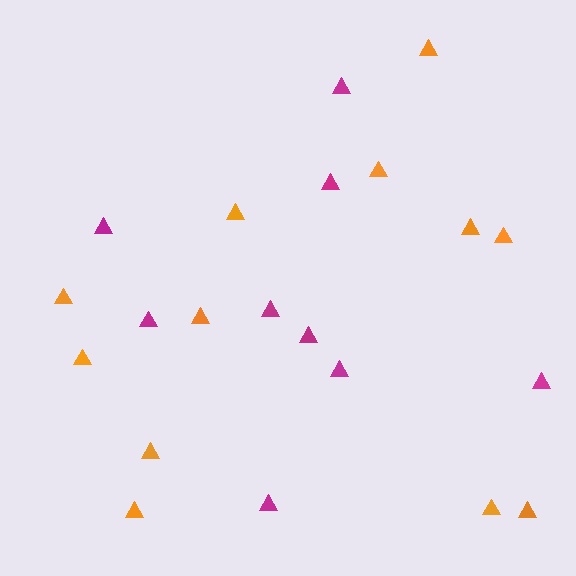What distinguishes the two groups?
There are 2 groups: one group of magenta triangles (9) and one group of orange triangles (12).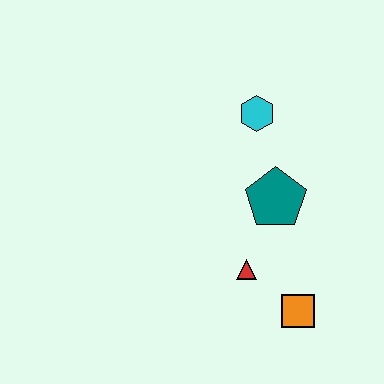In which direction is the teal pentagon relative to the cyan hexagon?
The teal pentagon is below the cyan hexagon.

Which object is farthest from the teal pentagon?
The orange square is farthest from the teal pentagon.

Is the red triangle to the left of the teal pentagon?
Yes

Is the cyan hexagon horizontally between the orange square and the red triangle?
Yes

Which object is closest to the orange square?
The red triangle is closest to the orange square.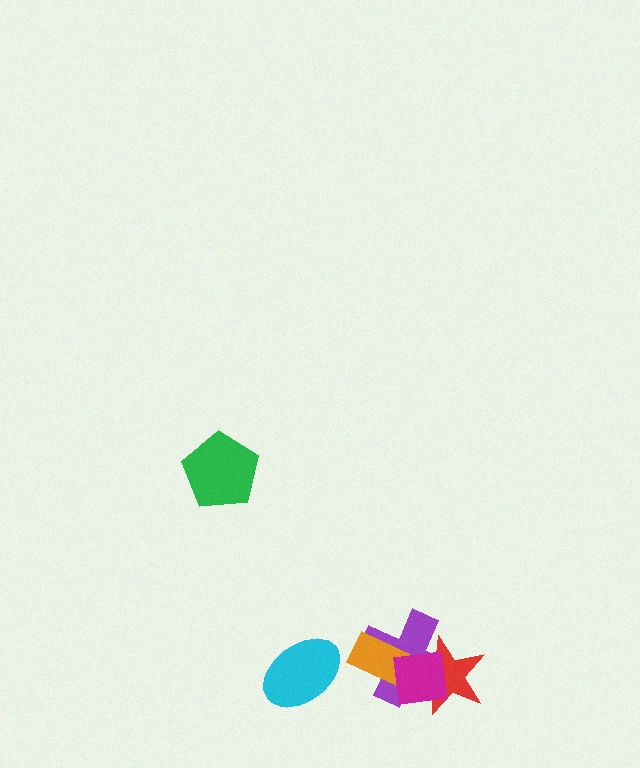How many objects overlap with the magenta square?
3 objects overlap with the magenta square.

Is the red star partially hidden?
Yes, it is partially covered by another shape.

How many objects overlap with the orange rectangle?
2 objects overlap with the orange rectangle.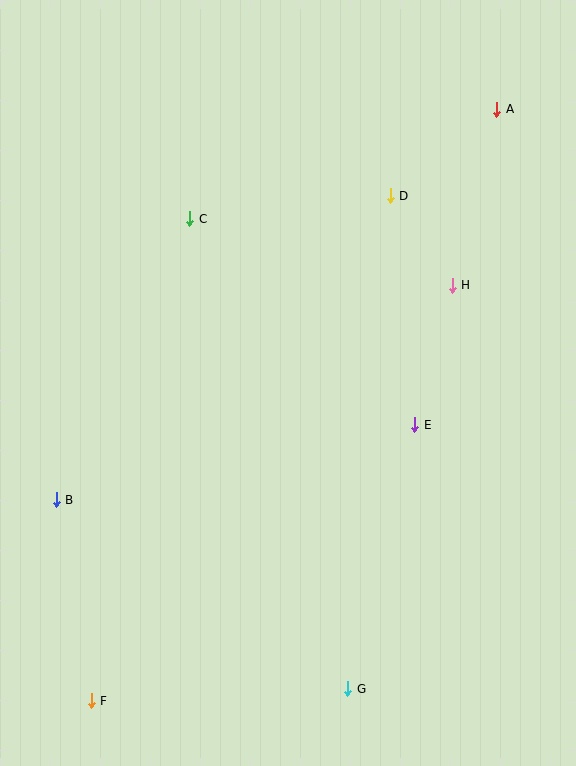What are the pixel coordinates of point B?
Point B is at (56, 500).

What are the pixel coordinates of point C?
Point C is at (190, 219).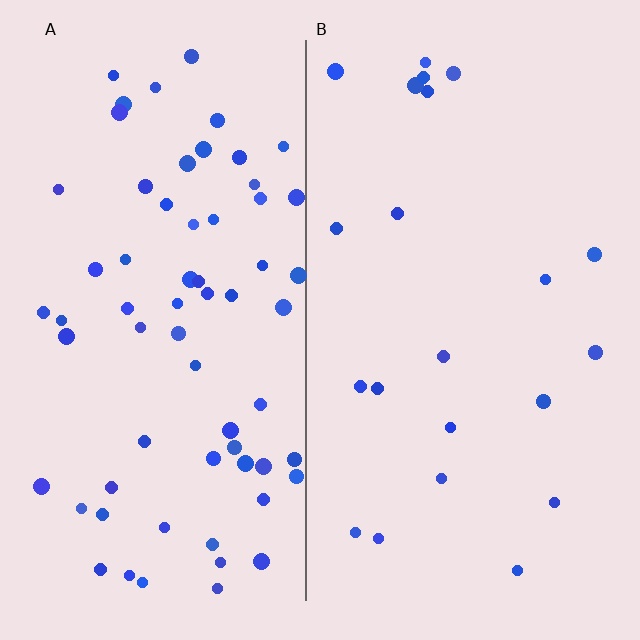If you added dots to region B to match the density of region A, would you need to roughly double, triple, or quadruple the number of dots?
Approximately triple.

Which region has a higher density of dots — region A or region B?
A (the left).